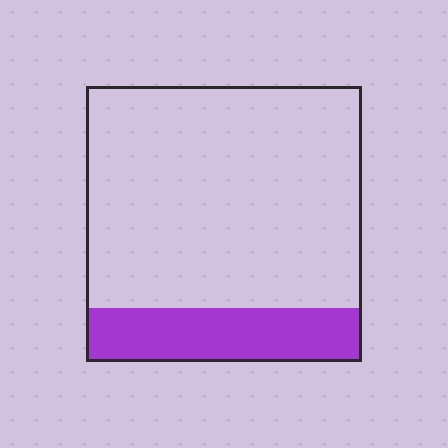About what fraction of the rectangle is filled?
About one fifth (1/5).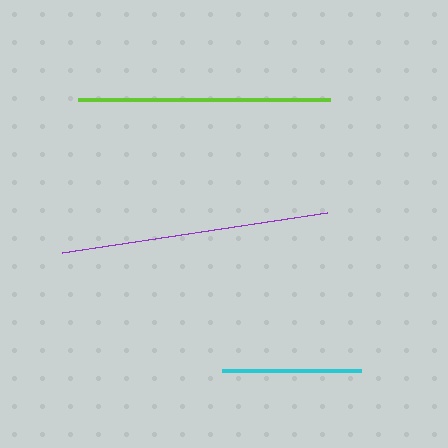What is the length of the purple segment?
The purple segment is approximately 268 pixels long.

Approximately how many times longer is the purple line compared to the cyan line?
The purple line is approximately 1.9 times the length of the cyan line.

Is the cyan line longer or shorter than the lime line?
The lime line is longer than the cyan line.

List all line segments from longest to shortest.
From longest to shortest: purple, lime, cyan.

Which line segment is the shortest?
The cyan line is the shortest at approximately 139 pixels.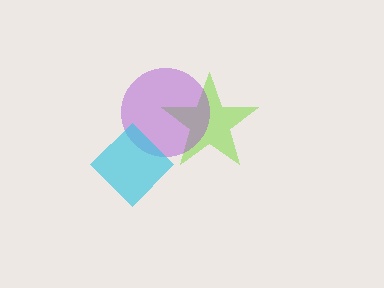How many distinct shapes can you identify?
There are 3 distinct shapes: a lime star, a purple circle, a cyan diamond.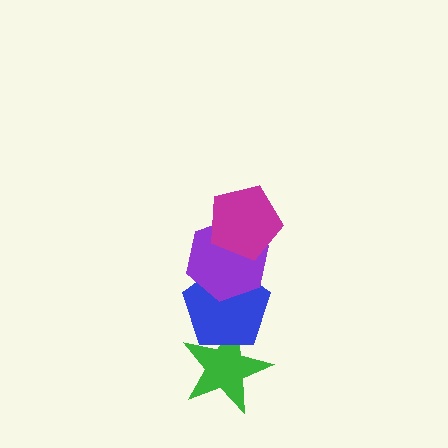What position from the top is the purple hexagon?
The purple hexagon is 2nd from the top.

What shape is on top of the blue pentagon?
The purple hexagon is on top of the blue pentagon.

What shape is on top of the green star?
The blue pentagon is on top of the green star.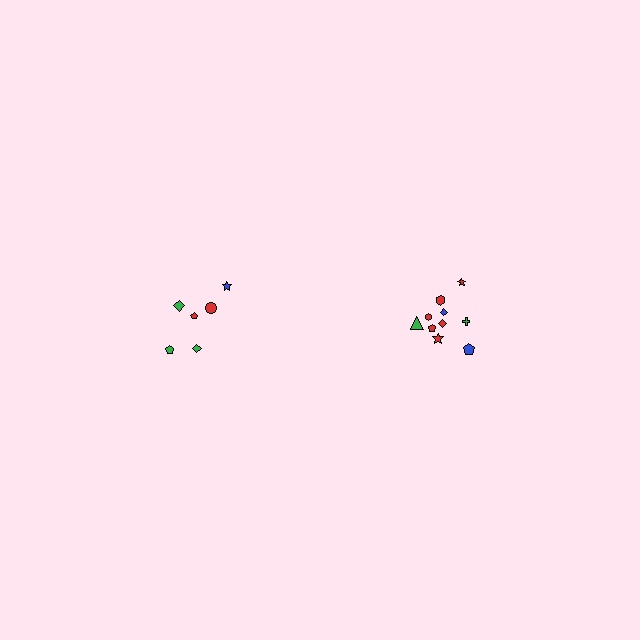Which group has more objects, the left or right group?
The right group.